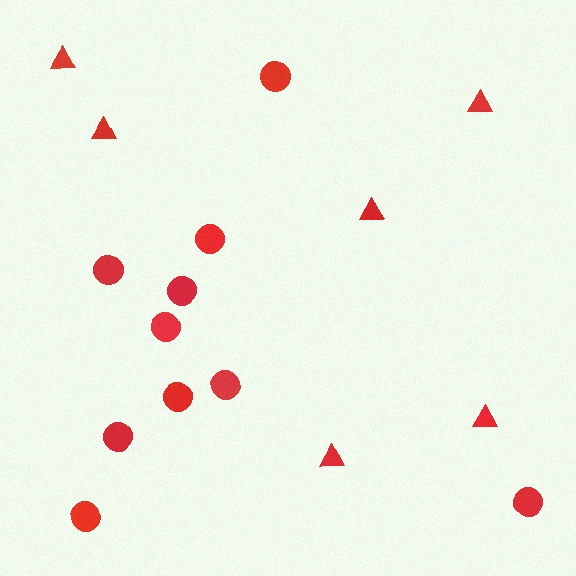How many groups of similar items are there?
There are 2 groups: one group of circles (10) and one group of triangles (6).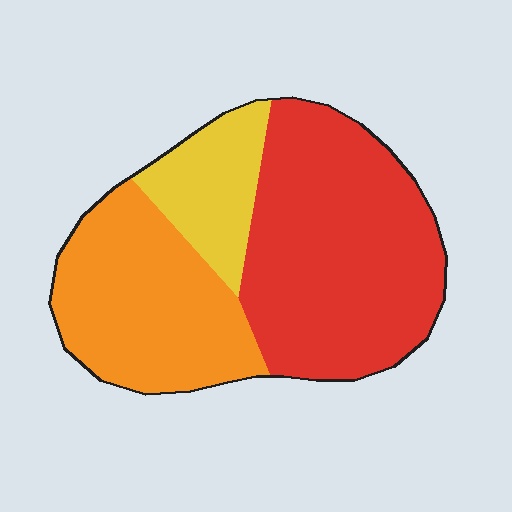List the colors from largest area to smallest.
From largest to smallest: red, orange, yellow.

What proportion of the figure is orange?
Orange takes up about one third (1/3) of the figure.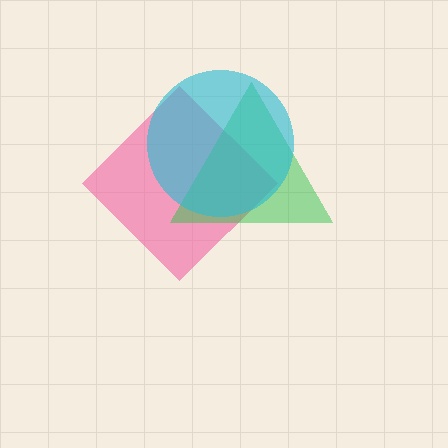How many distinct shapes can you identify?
There are 3 distinct shapes: a pink diamond, a green triangle, a cyan circle.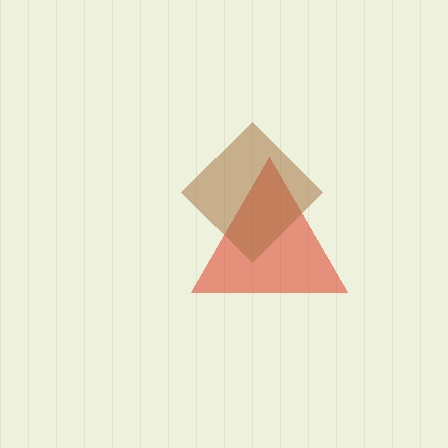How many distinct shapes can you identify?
There are 2 distinct shapes: a red triangle, a brown diamond.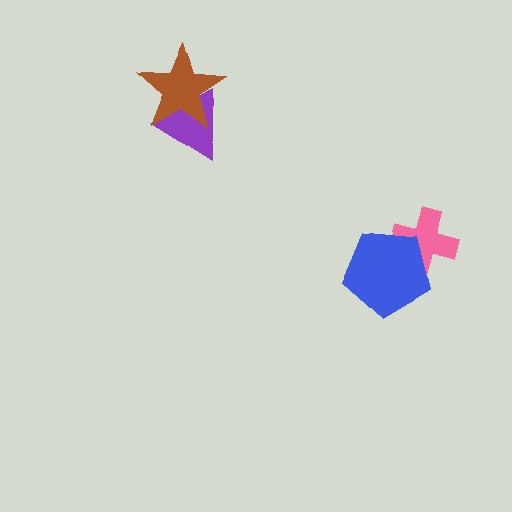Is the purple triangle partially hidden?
Yes, it is partially covered by another shape.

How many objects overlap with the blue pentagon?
1 object overlaps with the blue pentagon.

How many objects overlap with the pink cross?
1 object overlaps with the pink cross.